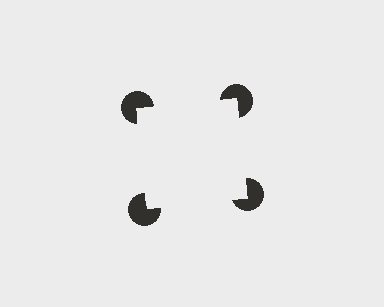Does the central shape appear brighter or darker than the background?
It typically appears slightly brighter than the background, even though no actual brightness change is drawn.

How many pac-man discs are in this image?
There are 4 — one at each vertex of the illusory square.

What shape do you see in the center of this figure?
An illusory square — its edges are inferred from the aligned wedge cuts in the pac-man discs, not physically drawn.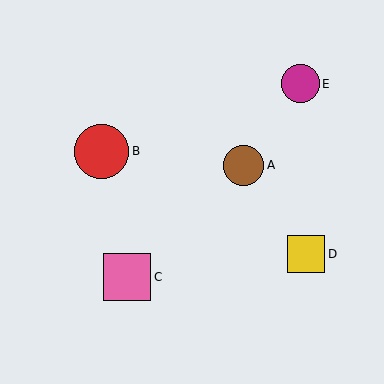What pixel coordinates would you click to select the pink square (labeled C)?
Click at (127, 277) to select the pink square C.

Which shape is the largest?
The red circle (labeled B) is the largest.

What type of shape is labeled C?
Shape C is a pink square.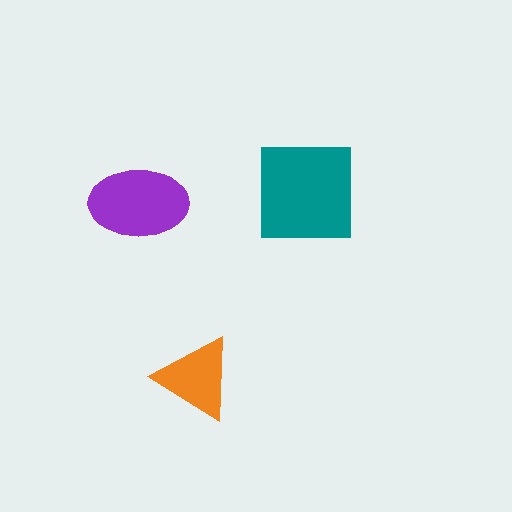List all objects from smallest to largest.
The orange triangle, the purple ellipse, the teal square.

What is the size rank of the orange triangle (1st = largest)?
3rd.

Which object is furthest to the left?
The purple ellipse is leftmost.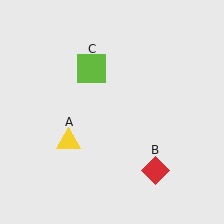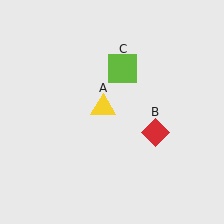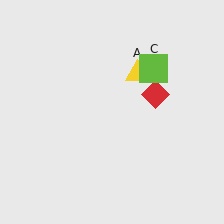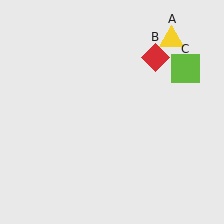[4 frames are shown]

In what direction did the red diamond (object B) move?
The red diamond (object B) moved up.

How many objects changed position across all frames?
3 objects changed position: yellow triangle (object A), red diamond (object B), lime square (object C).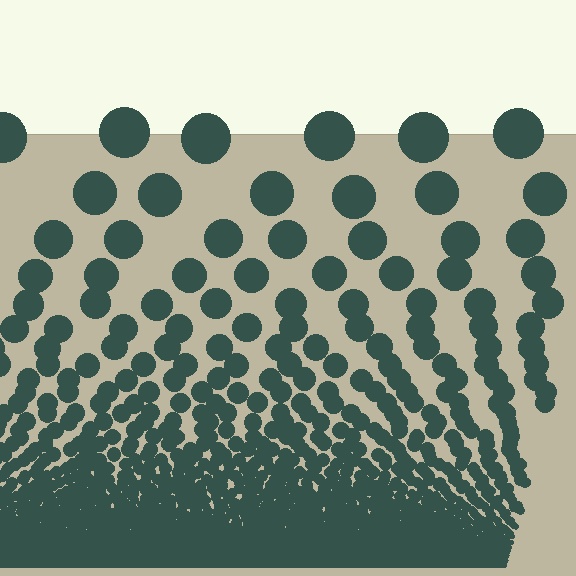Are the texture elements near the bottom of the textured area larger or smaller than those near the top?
Smaller. The gradient is inverted — elements near the bottom are smaller and denser.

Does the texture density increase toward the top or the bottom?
Density increases toward the bottom.